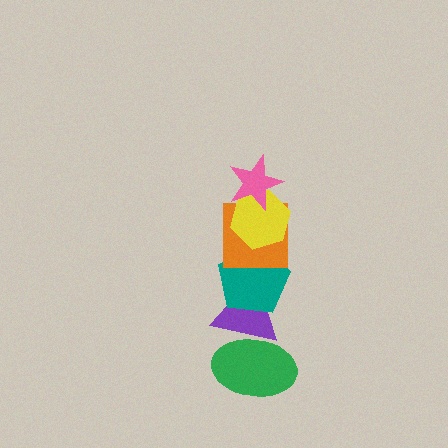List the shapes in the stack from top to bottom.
From top to bottom: the pink star, the yellow hexagon, the orange square, the teal pentagon, the purple triangle, the green ellipse.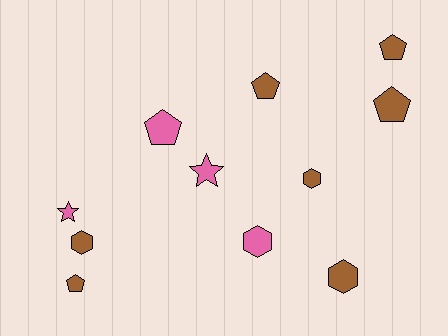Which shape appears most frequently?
Pentagon, with 5 objects.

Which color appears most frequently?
Brown, with 7 objects.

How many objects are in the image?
There are 11 objects.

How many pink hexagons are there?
There is 1 pink hexagon.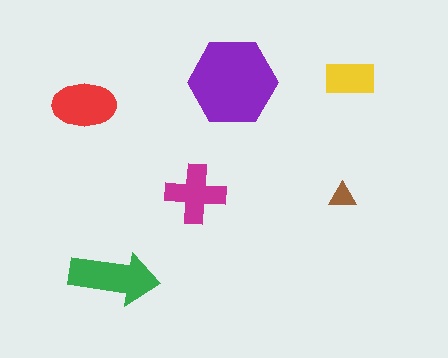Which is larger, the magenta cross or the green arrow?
The green arrow.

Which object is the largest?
The purple hexagon.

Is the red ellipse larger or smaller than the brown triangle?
Larger.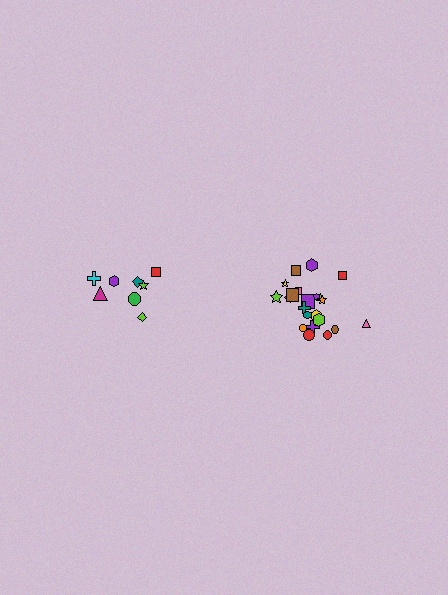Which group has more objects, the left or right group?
The right group.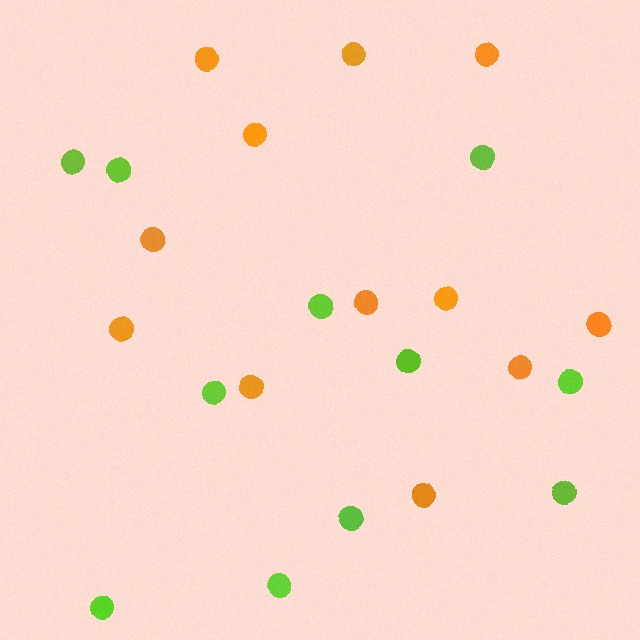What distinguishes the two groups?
There are 2 groups: one group of orange circles (12) and one group of lime circles (11).